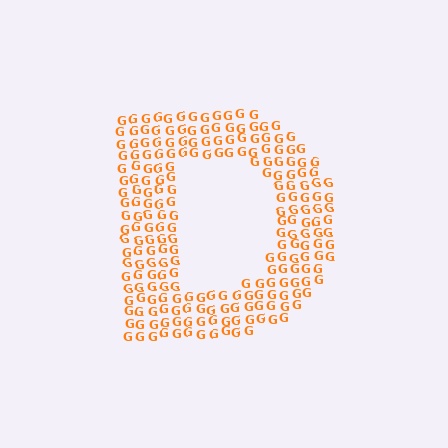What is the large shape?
The large shape is the letter D.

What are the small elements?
The small elements are letter G's.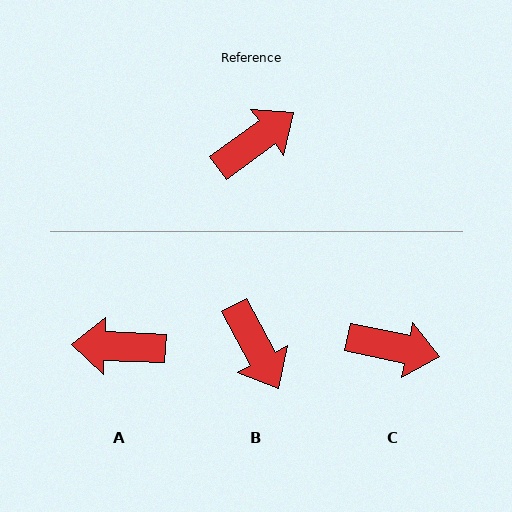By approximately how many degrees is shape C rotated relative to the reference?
Approximately 48 degrees clockwise.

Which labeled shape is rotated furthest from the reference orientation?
A, about 141 degrees away.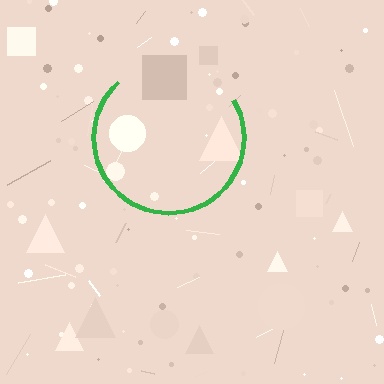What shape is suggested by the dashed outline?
The dashed outline suggests a circle.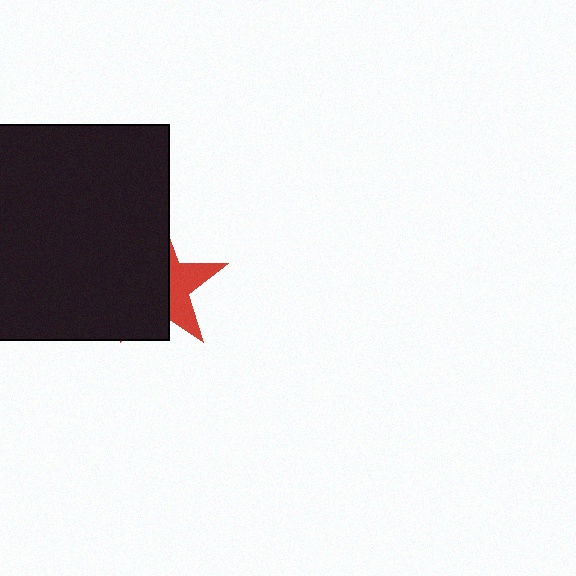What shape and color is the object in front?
The object in front is a black square.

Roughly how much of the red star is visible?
A small part of it is visible (roughly 38%).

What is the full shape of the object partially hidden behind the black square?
The partially hidden object is a red star.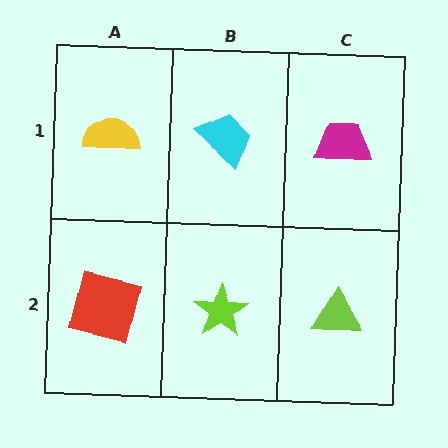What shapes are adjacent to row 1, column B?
A lime star (row 2, column B), a yellow semicircle (row 1, column A), a magenta trapezoid (row 1, column C).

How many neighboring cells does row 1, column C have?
2.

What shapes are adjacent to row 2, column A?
A yellow semicircle (row 1, column A), a lime star (row 2, column B).